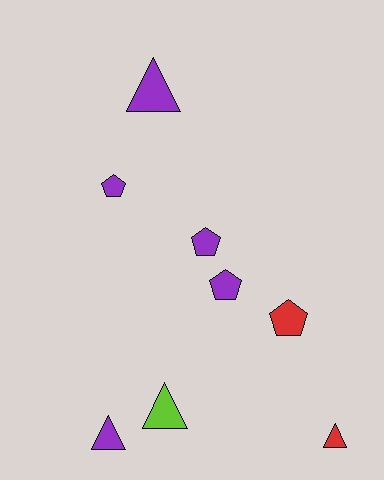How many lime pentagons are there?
There are no lime pentagons.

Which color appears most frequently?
Purple, with 5 objects.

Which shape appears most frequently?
Triangle, with 4 objects.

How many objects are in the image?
There are 8 objects.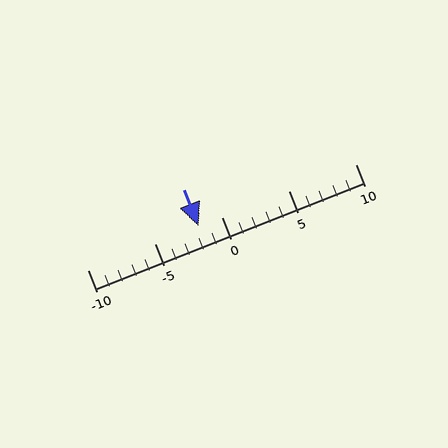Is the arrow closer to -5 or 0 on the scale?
The arrow is closer to 0.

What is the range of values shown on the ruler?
The ruler shows values from -10 to 10.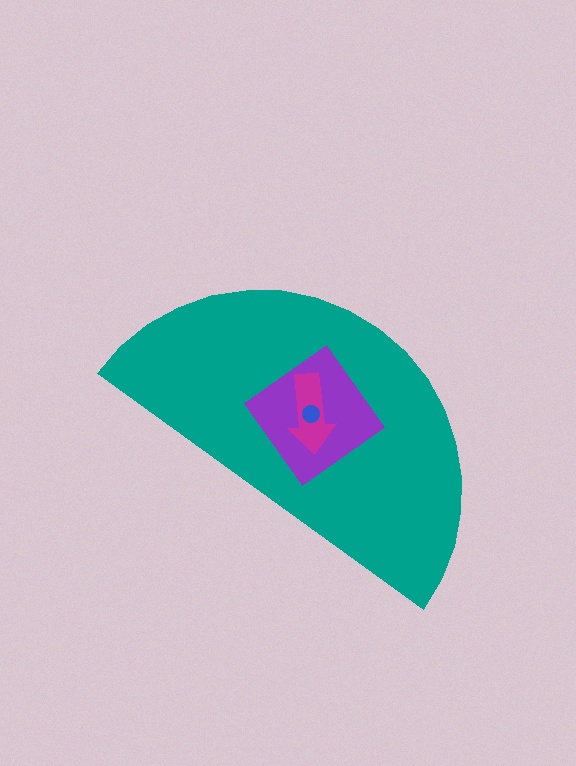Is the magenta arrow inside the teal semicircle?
Yes.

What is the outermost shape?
The teal semicircle.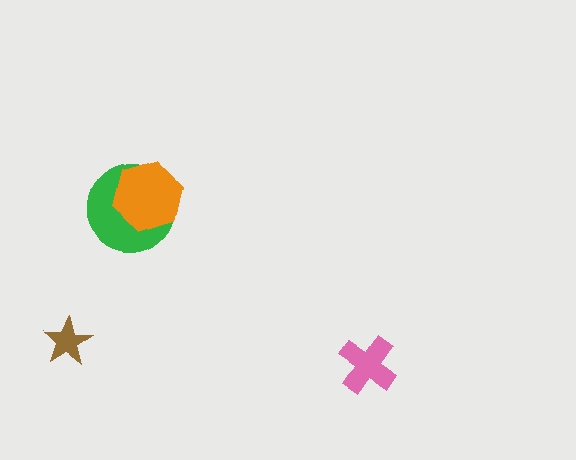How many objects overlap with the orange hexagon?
1 object overlaps with the orange hexagon.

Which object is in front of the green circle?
The orange hexagon is in front of the green circle.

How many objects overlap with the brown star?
0 objects overlap with the brown star.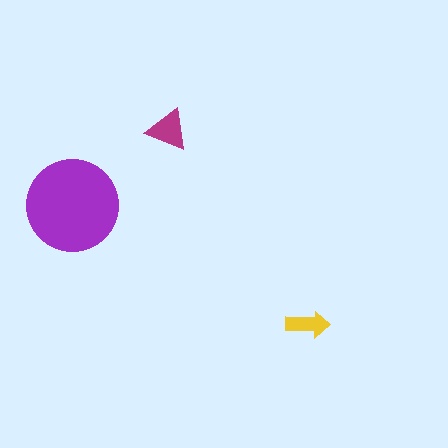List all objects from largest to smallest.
The purple circle, the magenta triangle, the yellow arrow.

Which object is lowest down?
The yellow arrow is bottommost.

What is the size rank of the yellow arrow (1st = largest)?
3rd.